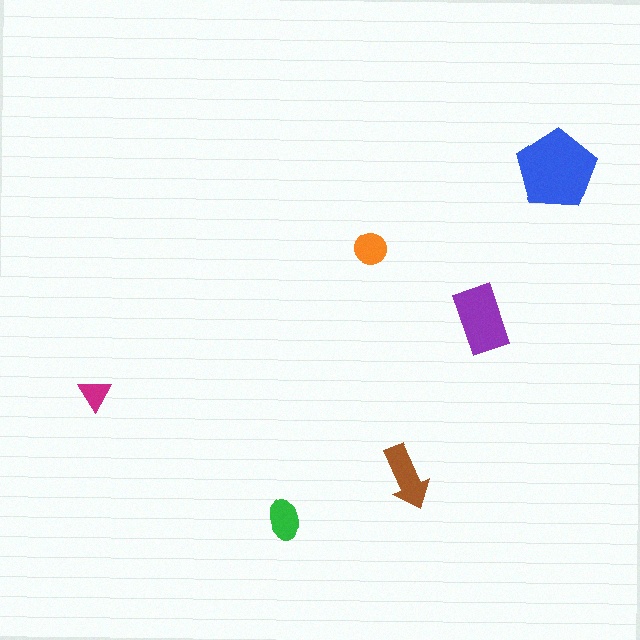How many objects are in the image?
There are 6 objects in the image.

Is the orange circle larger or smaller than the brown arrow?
Smaller.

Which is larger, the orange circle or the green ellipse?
The green ellipse.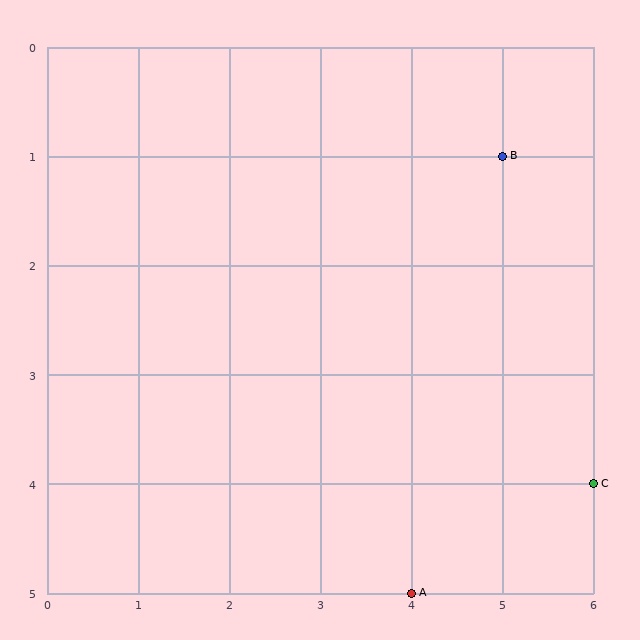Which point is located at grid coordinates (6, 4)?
Point C is at (6, 4).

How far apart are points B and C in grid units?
Points B and C are 1 column and 3 rows apart (about 3.2 grid units diagonally).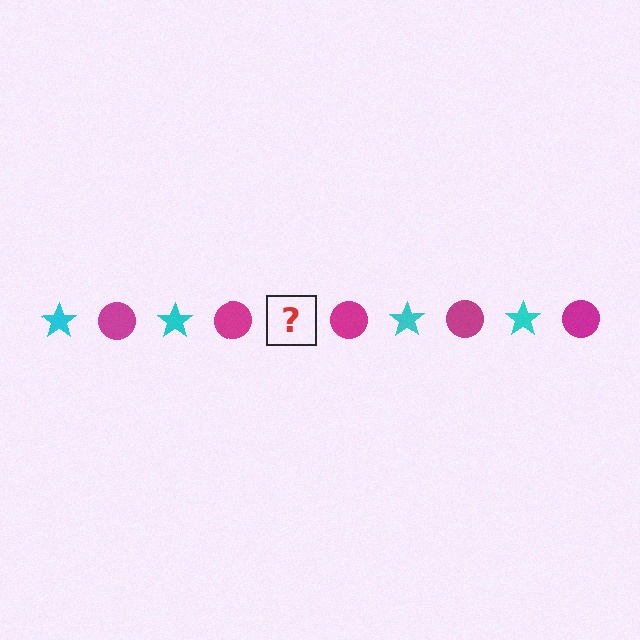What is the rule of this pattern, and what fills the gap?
The rule is that the pattern alternates between cyan star and magenta circle. The gap should be filled with a cyan star.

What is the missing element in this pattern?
The missing element is a cyan star.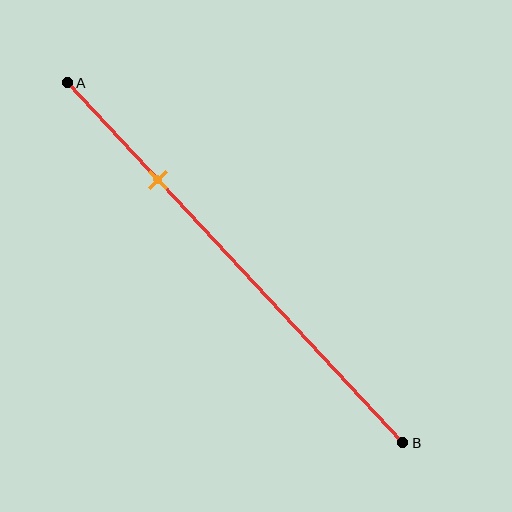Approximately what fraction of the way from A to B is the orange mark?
The orange mark is approximately 25% of the way from A to B.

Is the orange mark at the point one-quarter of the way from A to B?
Yes, the mark is approximately at the one-quarter point.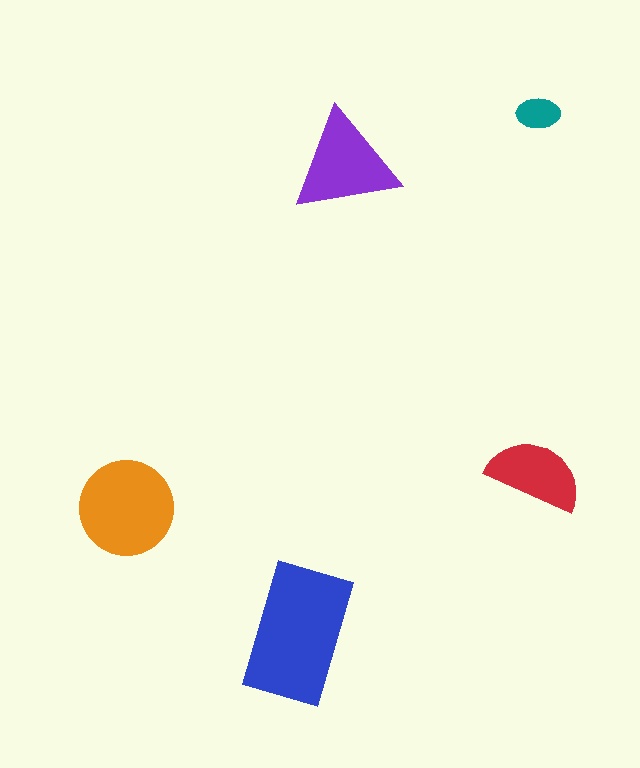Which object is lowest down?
The blue rectangle is bottommost.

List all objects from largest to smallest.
The blue rectangle, the orange circle, the purple triangle, the red semicircle, the teal ellipse.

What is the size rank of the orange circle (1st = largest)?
2nd.